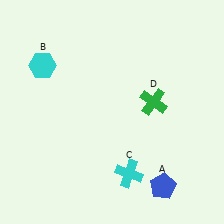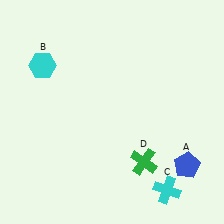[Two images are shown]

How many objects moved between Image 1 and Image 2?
3 objects moved between the two images.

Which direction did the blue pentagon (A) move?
The blue pentagon (A) moved right.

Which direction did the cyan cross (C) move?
The cyan cross (C) moved right.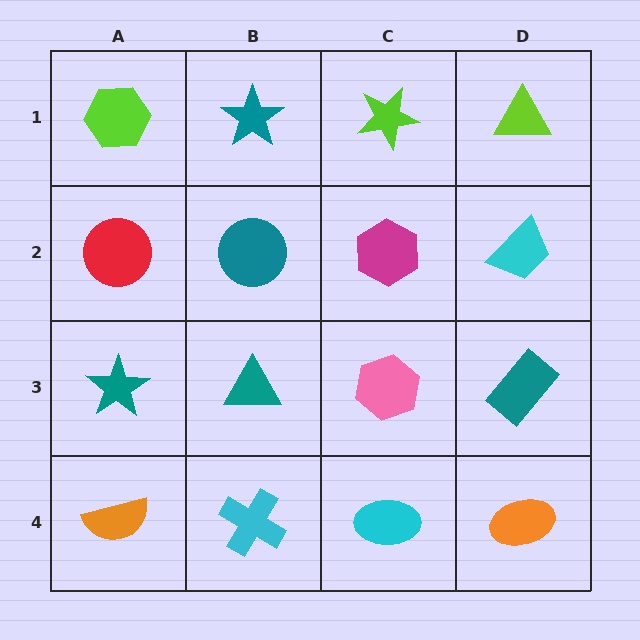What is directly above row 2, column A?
A lime hexagon.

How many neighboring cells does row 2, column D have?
3.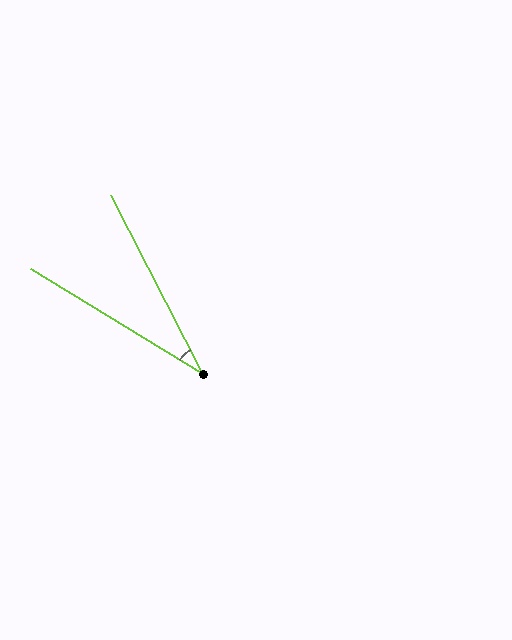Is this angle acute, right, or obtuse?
It is acute.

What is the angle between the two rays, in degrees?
Approximately 31 degrees.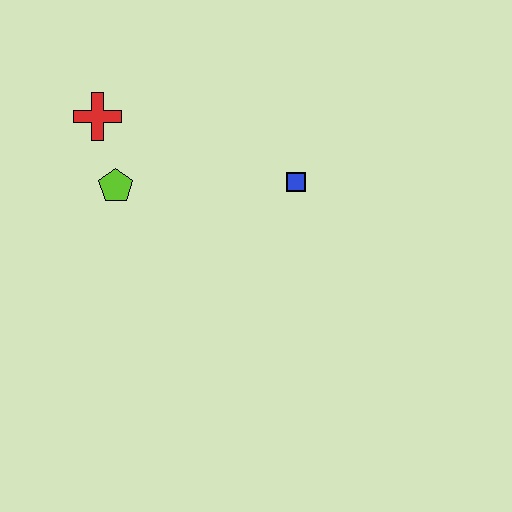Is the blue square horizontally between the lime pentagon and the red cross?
No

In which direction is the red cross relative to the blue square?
The red cross is to the left of the blue square.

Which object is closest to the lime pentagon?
The red cross is closest to the lime pentagon.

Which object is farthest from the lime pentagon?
The blue square is farthest from the lime pentagon.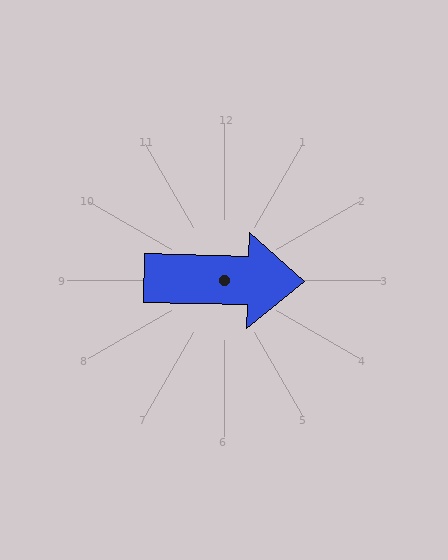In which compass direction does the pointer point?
East.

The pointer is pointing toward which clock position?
Roughly 3 o'clock.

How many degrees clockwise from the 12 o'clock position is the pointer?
Approximately 91 degrees.